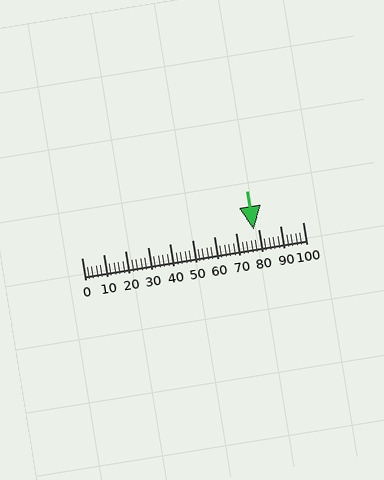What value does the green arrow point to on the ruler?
The green arrow points to approximately 78.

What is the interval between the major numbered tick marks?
The major tick marks are spaced 10 units apart.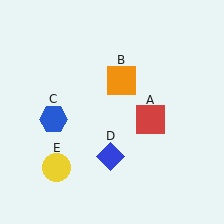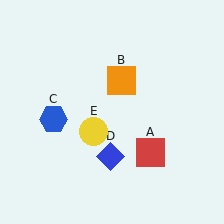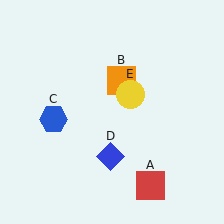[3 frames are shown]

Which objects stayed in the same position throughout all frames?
Orange square (object B) and blue hexagon (object C) and blue diamond (object D) remained stationary.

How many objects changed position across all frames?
2 objects changed position: red square (object A), yellow circle (object E).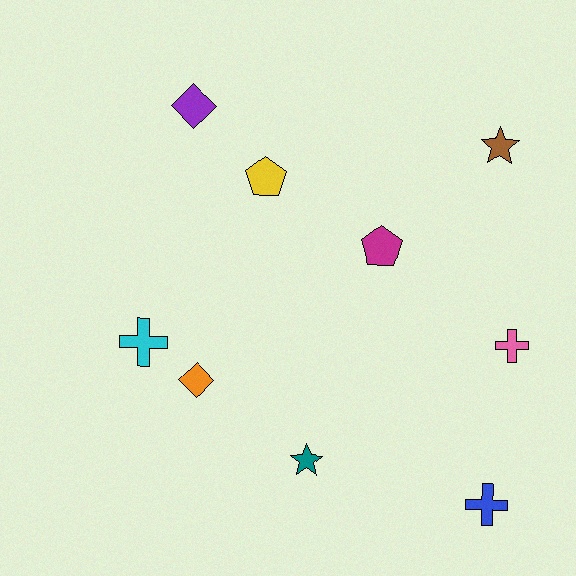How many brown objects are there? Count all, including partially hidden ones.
There is 1 brown object.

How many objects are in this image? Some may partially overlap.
There are 9 objects.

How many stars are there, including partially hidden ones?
There are 2 stars.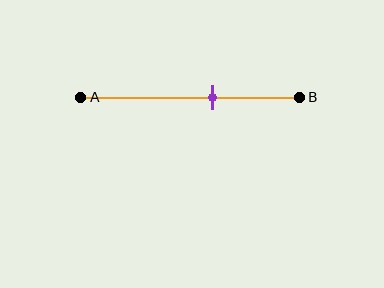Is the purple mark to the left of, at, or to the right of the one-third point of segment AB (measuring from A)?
The purple mark is to the right of the one-third point of segment AB.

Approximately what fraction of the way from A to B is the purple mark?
The purple mark is approximately 60% of the way from A to B.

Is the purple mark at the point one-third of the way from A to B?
No, the mark is at about 60% from A, not at the 33% one-third point.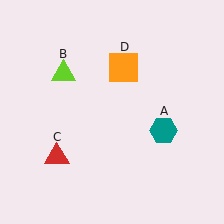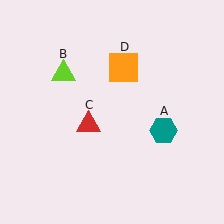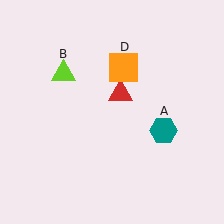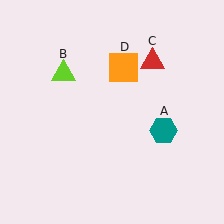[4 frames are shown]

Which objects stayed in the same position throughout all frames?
Teal hexagon (object A) and lime triangle (object B) and orange square (object D) remained stationary.